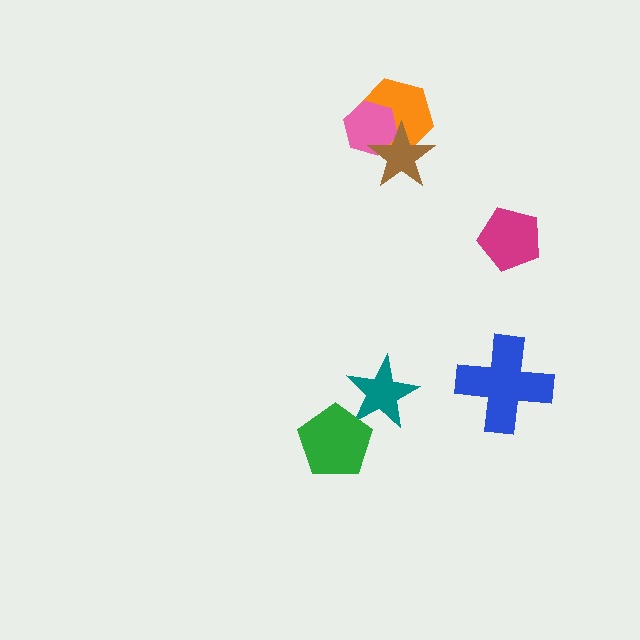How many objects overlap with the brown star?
2 objects overlap with the brown star.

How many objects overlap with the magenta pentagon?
0 objects overlap with the magenta pentagon.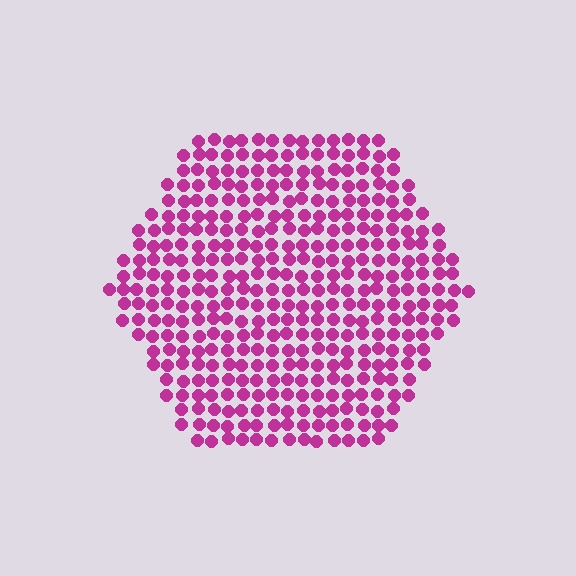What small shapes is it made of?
It is made of small circles.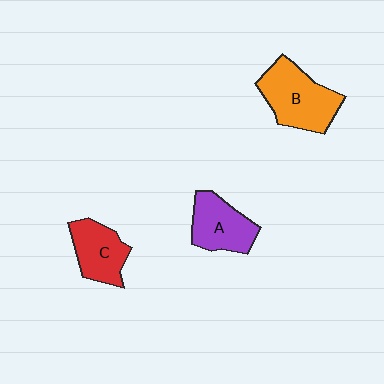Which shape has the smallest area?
Shape C (red).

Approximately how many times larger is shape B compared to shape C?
Approximately 1.4 times.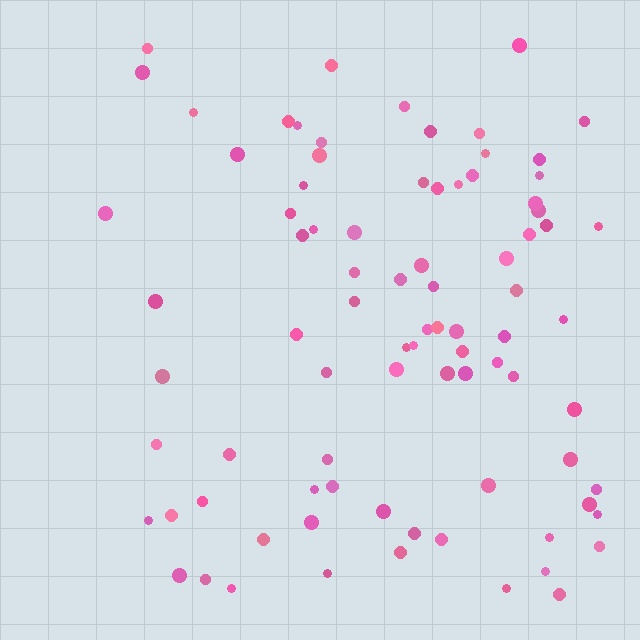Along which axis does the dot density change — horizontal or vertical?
Horizontal.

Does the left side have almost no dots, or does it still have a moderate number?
Still a moderate number, just noticeably fewer than the right.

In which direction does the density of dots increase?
From left to right, with the right side densest.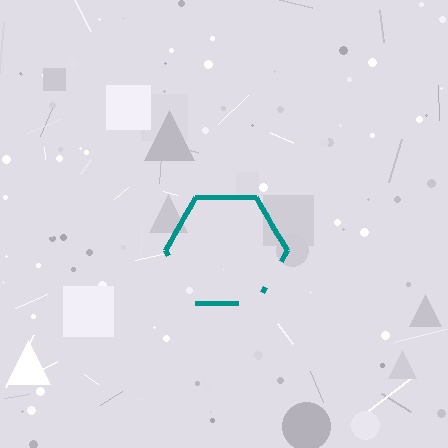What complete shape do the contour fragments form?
The contour fragments form a hexagon.